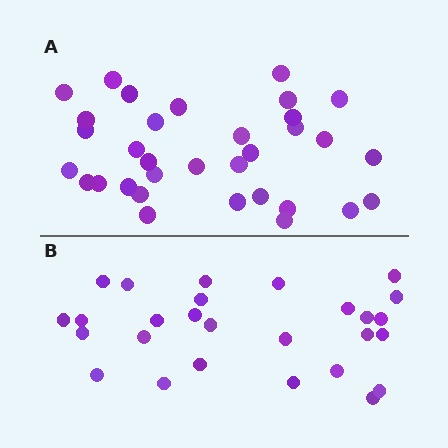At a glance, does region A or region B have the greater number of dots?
Region A (the top region) has more dots.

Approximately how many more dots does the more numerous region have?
Region A has about 6 more dots than region B.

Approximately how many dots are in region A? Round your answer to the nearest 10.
About 30 dots. (The exact count is 33, which rounds to 30.)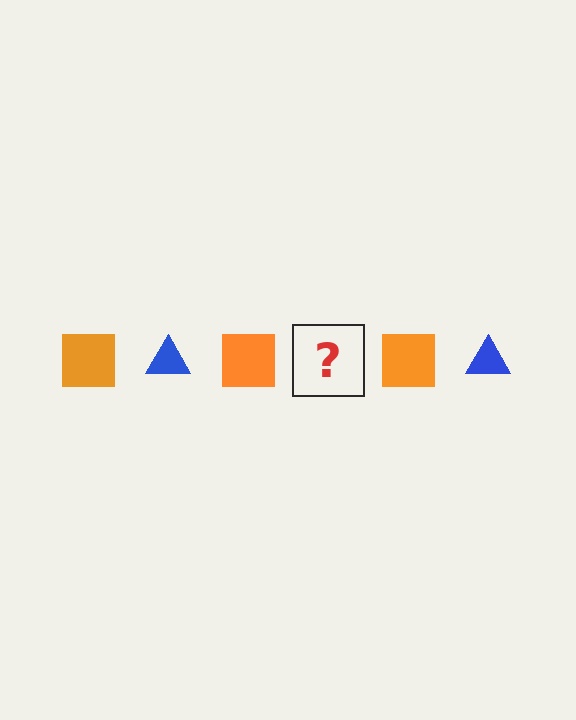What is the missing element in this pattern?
The missing element is a blue triangle.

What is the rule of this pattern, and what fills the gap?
The rule is that the pattern alternates between orange square and blue triangle. The gap should be filled with a blue triangle.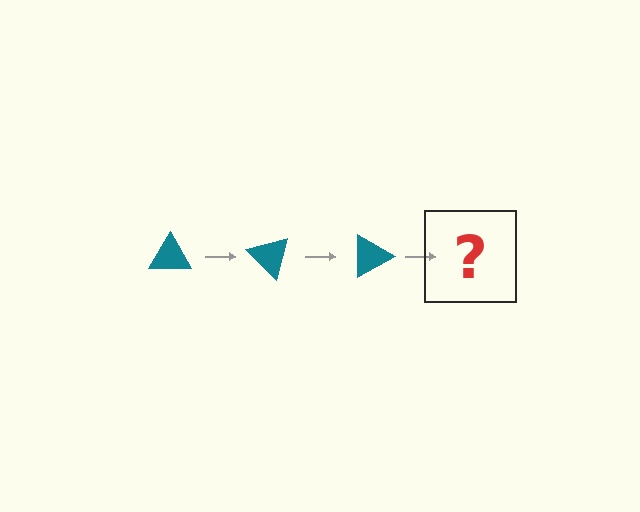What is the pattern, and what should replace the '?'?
The pattern is that the triangle rotates 45 degrees each step. The '?' should be a teal triangle rotated 135 degrees.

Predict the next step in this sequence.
The next step is a teal triangle rotated 135 degrees.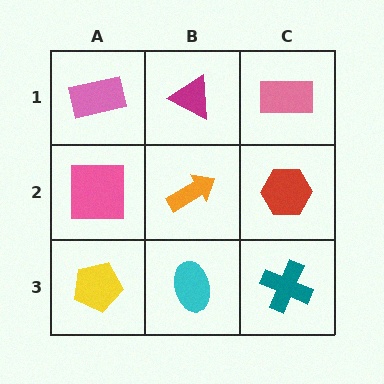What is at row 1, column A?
A pink rectangle.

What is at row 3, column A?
A yellow pentagon.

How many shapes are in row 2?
3 shapes.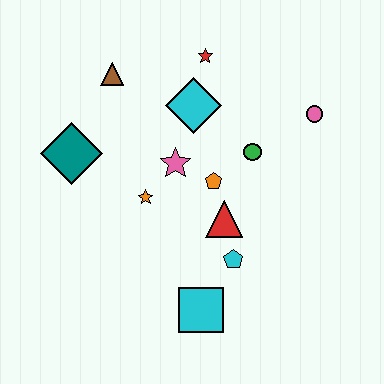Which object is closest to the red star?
The cyan diamond is closest to the red star.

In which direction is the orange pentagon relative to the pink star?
The orange pentagon is to the right of the pink star.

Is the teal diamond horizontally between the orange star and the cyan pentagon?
No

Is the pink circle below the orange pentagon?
No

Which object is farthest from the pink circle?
The teal diamond is farthest from the pink circle.